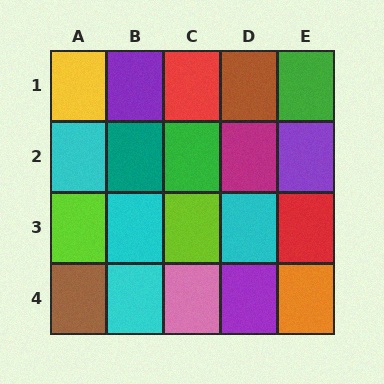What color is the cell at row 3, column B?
Cyan.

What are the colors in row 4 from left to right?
Brown, cyan, pink, purple, orange.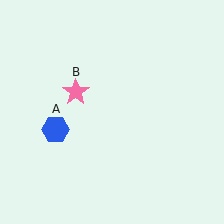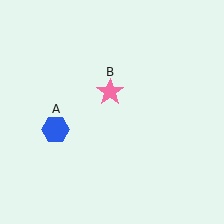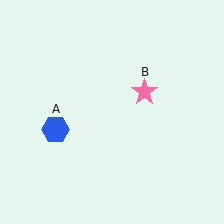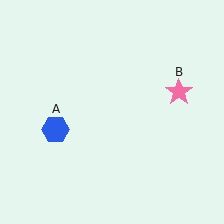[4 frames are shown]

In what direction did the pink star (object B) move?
The pink star (object B) moved right.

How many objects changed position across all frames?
1 object changed position: pink star (object B).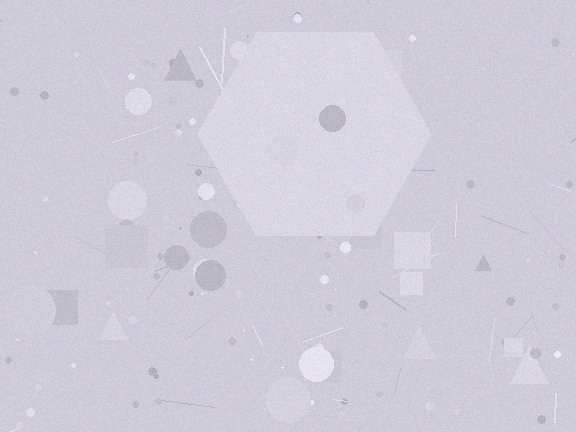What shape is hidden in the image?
A hexagon is hidden in the image.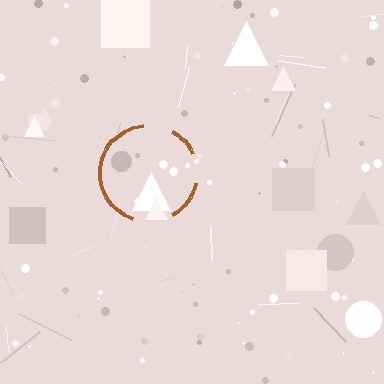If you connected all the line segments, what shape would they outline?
They would outline a circle.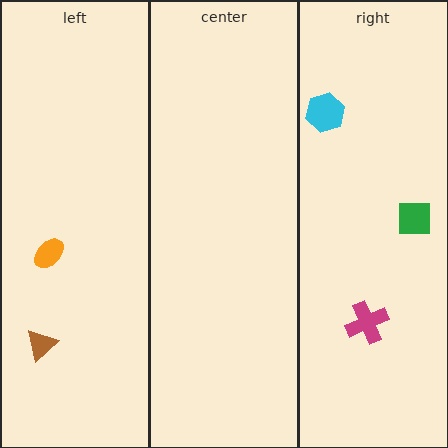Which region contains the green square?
The right region.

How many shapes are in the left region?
2.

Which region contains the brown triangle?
The left region.